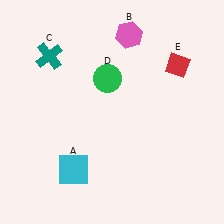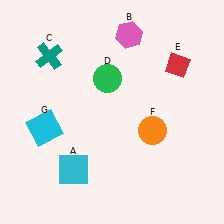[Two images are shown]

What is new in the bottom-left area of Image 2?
A cyan square (G) was added in the bottom-left area of Image 2.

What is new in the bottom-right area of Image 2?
An orange circle (F) was added in the bottom-right area of Image 2.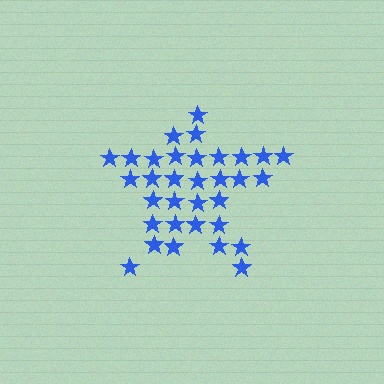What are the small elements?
The small elements are stars.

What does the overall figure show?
The overall figure shows a star.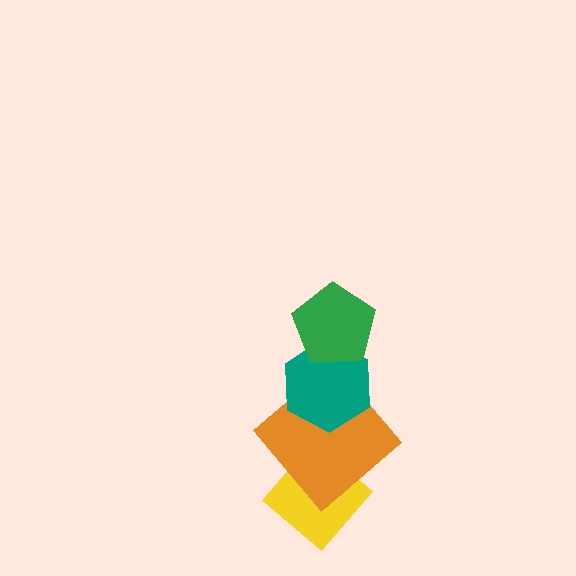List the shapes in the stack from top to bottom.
From top to bottom: the green pentagon, the teal hexagon, the orange diamond, the yellow diamond.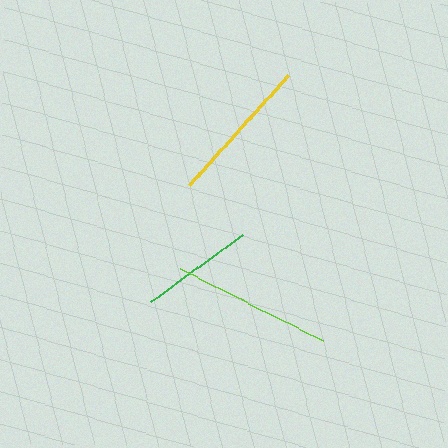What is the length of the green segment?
The green segment is approximately 113 pixels long.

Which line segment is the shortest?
The green line is the shortest at approximately 113 pixels.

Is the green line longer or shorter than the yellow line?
The yellow line is longer than the green line.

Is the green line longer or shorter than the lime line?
The lime line is longer than the green line.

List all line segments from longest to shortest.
From longest to shortest: lime, yellow, green.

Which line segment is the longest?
The lime line is the longest at approximately 160 pixels.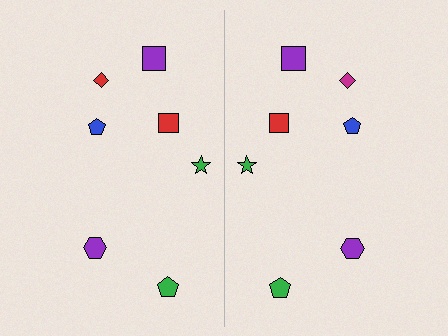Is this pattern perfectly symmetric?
No, the pattern is not perfectly symmetric. The magenta diamond on the right side breaks the symmetry — its mirror counterpart is red.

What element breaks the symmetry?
The magenta diamond on the right side breaks the symmetry — its mirror counterpart is red.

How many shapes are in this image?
There are 14 shapes in this image.